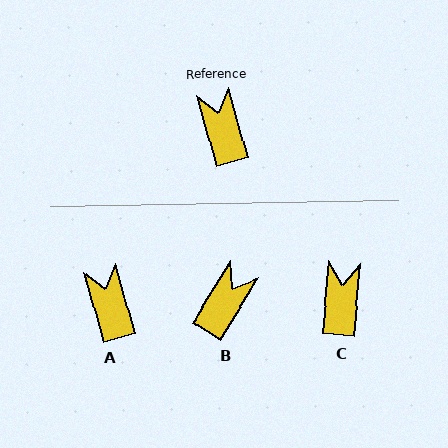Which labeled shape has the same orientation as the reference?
A.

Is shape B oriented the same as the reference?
No, it is off by about 47 degrees.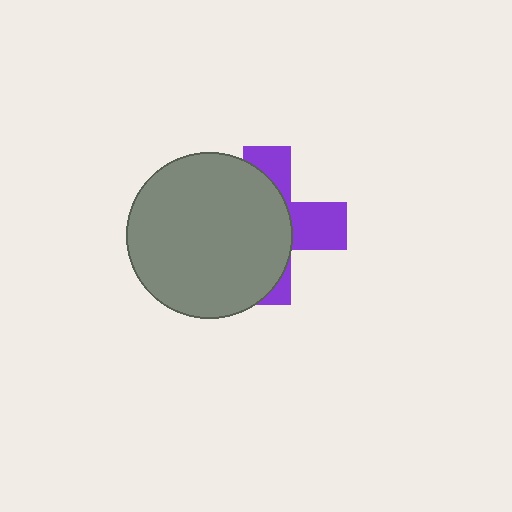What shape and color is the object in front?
The object in front is a gray circle.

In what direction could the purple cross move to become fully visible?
The purple cross could move right. That would shift it out from behind the gray circle entirely.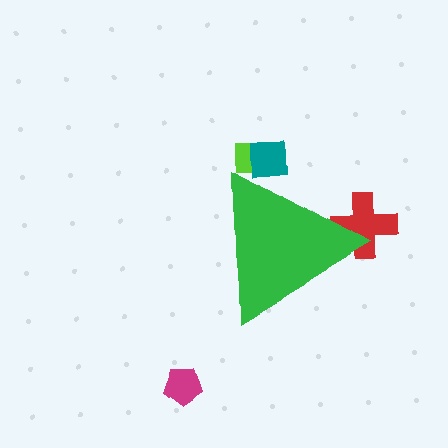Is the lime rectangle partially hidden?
Yes, the lime rectangle is partially hidden behind the green triangle.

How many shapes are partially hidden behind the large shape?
3 shapes are partially hidden.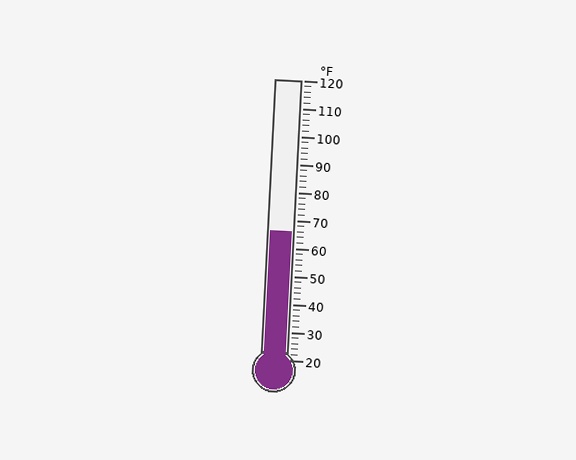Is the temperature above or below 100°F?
The temperature is below 100°F.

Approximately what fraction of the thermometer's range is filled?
The thermometer is filled to approximately 45% of its range.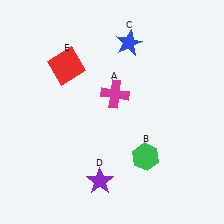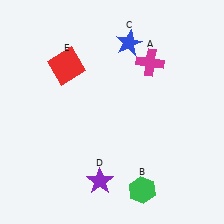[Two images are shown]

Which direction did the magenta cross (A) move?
The magenta cross (A) moved right.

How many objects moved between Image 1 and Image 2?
2 objects moved between the two images.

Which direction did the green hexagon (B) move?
The green hexagon (B) moved down.